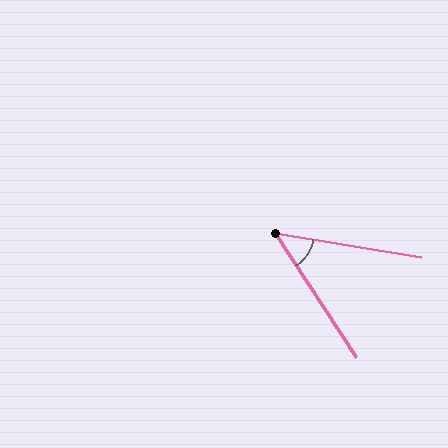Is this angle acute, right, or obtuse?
It is acute.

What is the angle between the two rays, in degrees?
Approximately 48 degrees.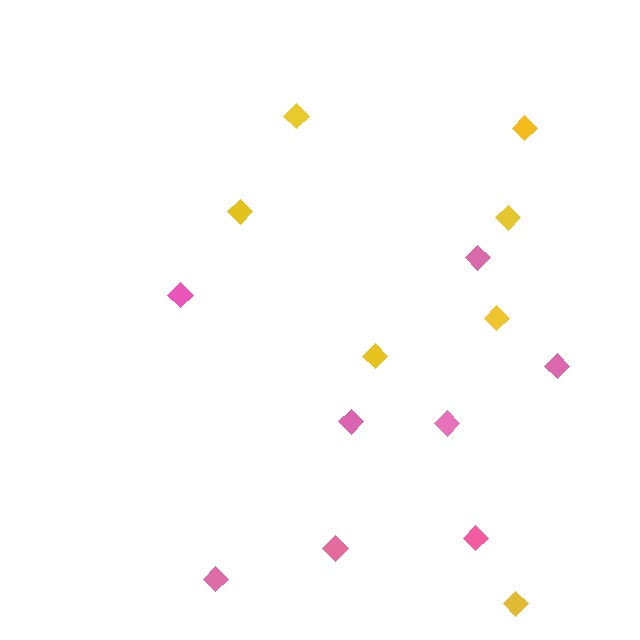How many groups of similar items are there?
There are 2 groups: one group of pink diamonds (8) and one group of yellow diamonds (7).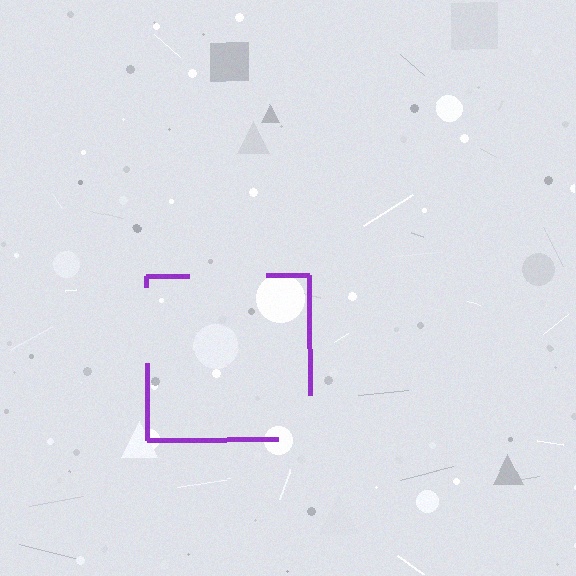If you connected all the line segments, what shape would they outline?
They would outline a square.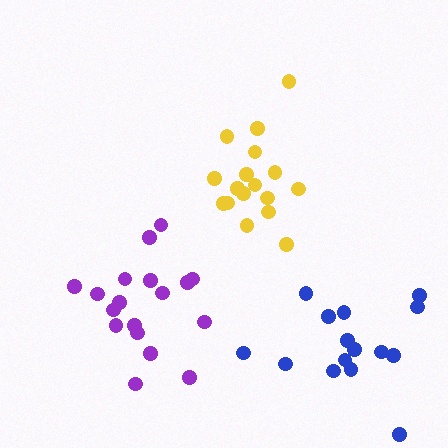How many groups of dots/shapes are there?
There are 3 groups.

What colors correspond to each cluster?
The clusters are colored: blue, yellow, purple.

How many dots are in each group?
Group 1: 15 dots, Group 2: 17 dots, Group 3: 18 dots (50 total).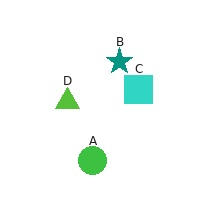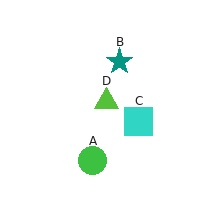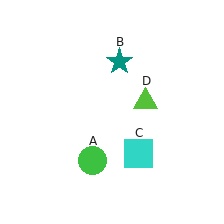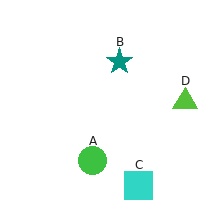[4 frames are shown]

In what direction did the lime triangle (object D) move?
The lime triangle (object D) moved right.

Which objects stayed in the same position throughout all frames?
Green circle (object A) and teal star (object B) remained stationary.